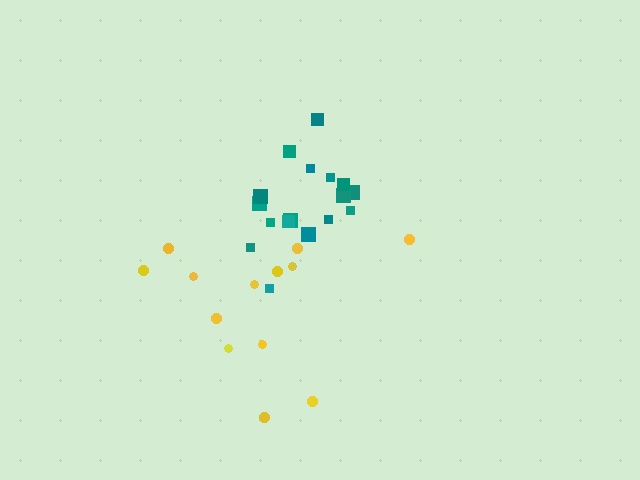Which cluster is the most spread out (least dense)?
Yellow.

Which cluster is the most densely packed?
Teal.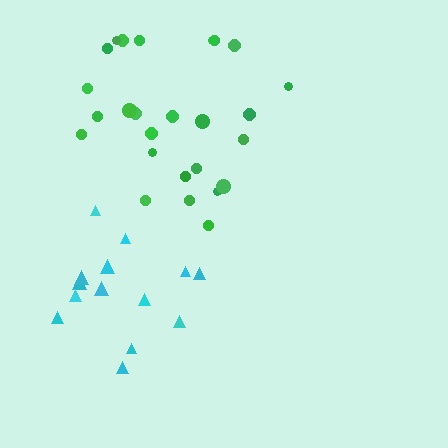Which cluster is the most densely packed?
Green.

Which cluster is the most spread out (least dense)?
Cyan.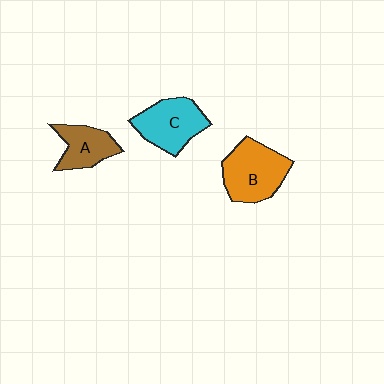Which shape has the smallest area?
Shape A (brown).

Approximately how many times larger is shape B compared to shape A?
Approximately 1.5 times.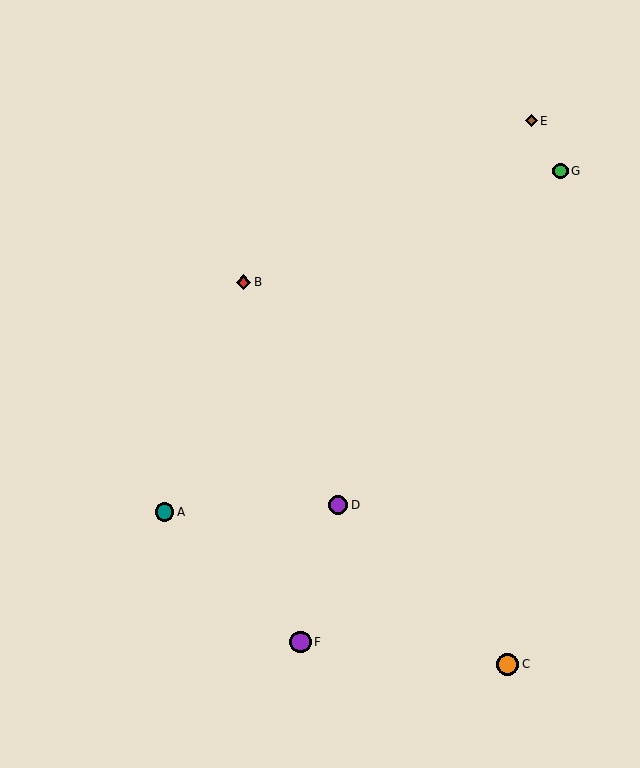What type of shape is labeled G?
Shape G is a green circle.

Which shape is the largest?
The orange circle (labeled C) is the largest.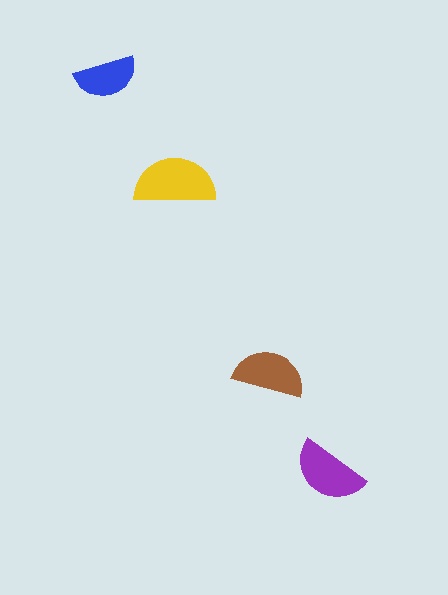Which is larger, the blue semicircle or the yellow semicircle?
The yellow one.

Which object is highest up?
The blue semicircle is topmost.